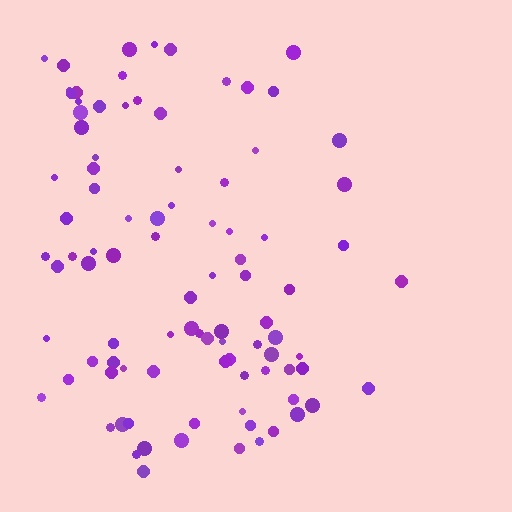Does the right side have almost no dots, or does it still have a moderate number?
Still a moderate number, just noticeably fewer than the left.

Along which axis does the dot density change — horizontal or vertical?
Horizontal.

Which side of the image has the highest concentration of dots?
The left.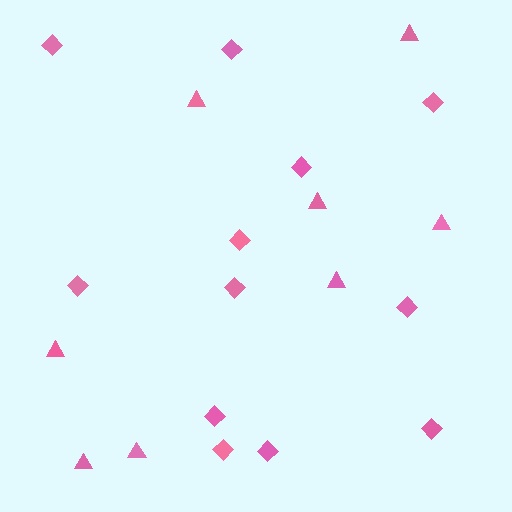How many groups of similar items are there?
There are 2 groups: one group of triangles (8) and one group of diamonds (12).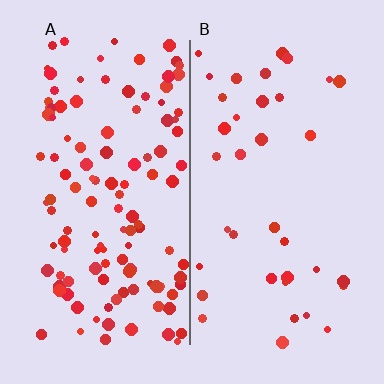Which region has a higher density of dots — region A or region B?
A (the left).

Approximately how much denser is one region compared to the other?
Approximately 3.2× — region A over region B.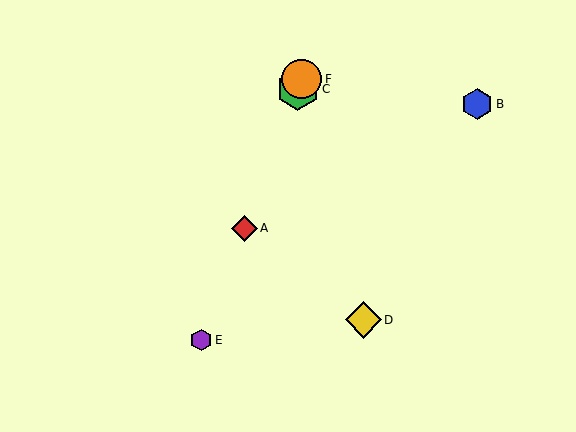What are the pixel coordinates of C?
Object C is at (298, 89).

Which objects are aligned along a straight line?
Objects A, C, E, F are aligned along a straight line.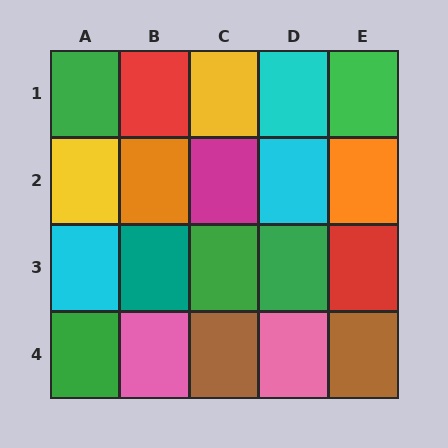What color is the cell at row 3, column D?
Green.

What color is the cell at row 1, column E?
Green.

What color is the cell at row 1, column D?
Cyan.